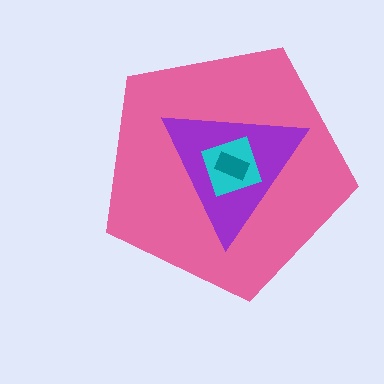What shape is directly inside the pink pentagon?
The purple triangle.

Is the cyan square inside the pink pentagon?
Yes.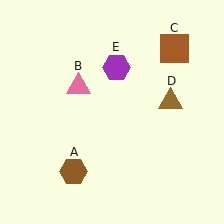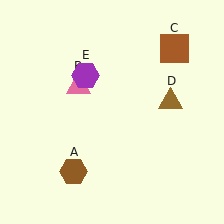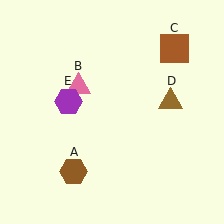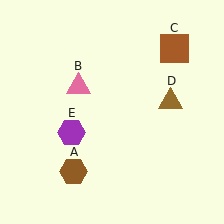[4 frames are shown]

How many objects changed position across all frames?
1 object changed position: purple hexagon (object E).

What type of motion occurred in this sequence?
The purple hexagon (object E) rotated counterclockwise around the center of the scene.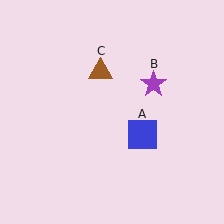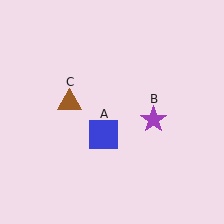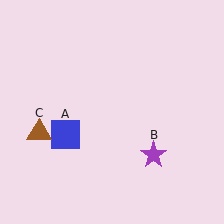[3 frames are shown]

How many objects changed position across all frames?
3 objects changed position: blue square (object A), purple star (object B), brown triangle (object C).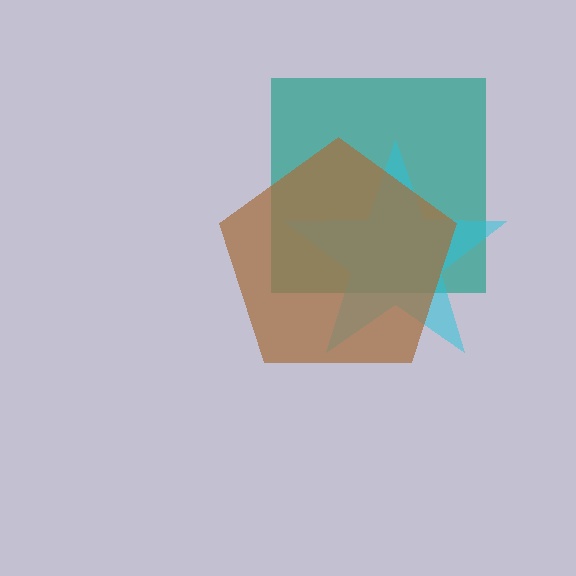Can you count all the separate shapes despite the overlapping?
Yes, there are 3 separate shapes.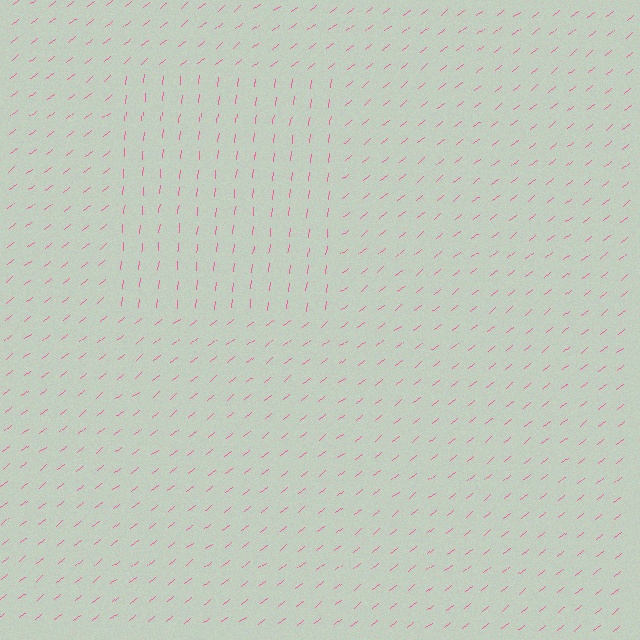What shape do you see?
I see a rectangle.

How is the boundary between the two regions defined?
The boundary is defined purely by a change in line orientation (approximately 45 degrees difference). All lines are the same color and thickness.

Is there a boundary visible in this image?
Yes, there is a texture boundary formed by a change in line orientation.